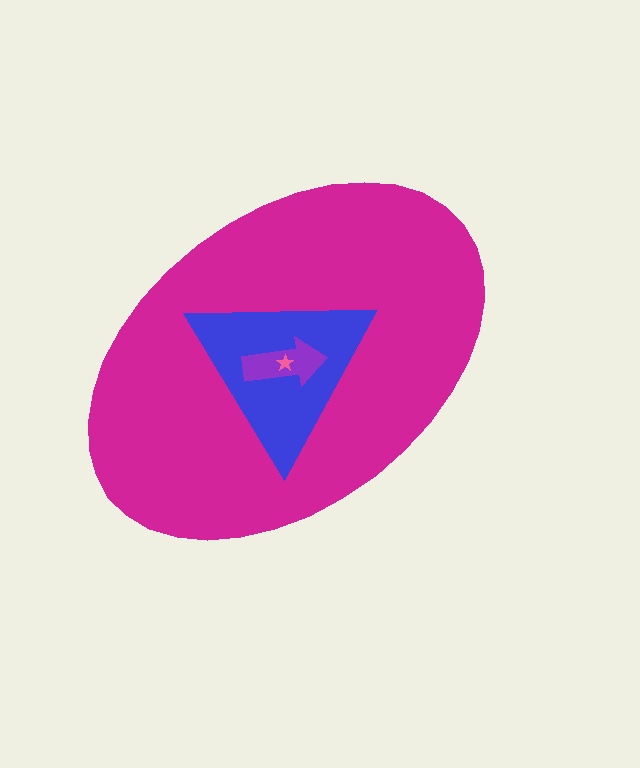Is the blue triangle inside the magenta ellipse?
Yes.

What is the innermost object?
The pink star.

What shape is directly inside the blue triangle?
The purple arrow.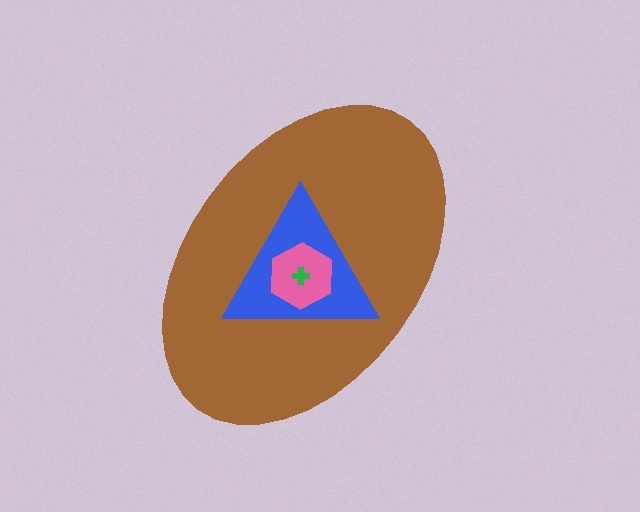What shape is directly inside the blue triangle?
The pink hexagon.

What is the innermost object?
The green cross.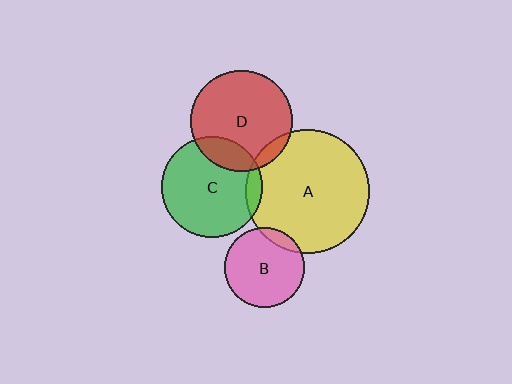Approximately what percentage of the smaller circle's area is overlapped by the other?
Approximately 10%.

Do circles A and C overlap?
Yes.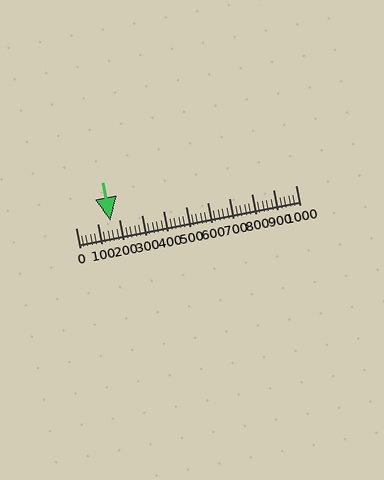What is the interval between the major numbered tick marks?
The major tick marks are spaced 100 units apart.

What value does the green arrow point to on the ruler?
The green arrow points to approximately 160.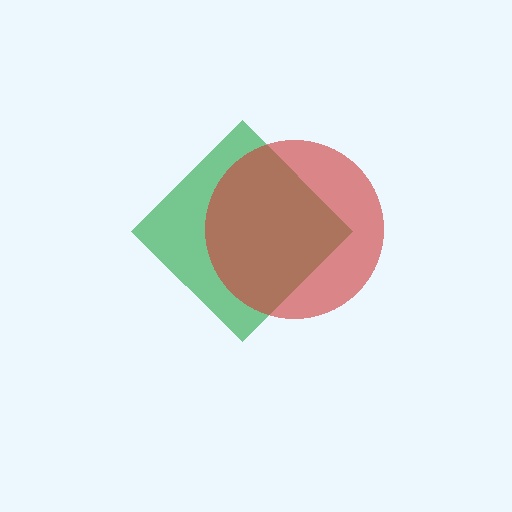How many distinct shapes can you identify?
There are 2 distinct shapes: a green diamond, a red circle.